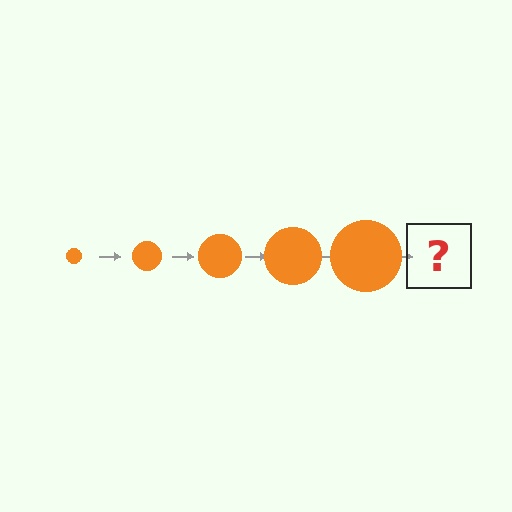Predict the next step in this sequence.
The next step is an orange circle, larger than the previous one.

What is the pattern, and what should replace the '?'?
The pattern is that the circle gets progressively larger each step. The '?' should be an orange circle, larger than the previous one.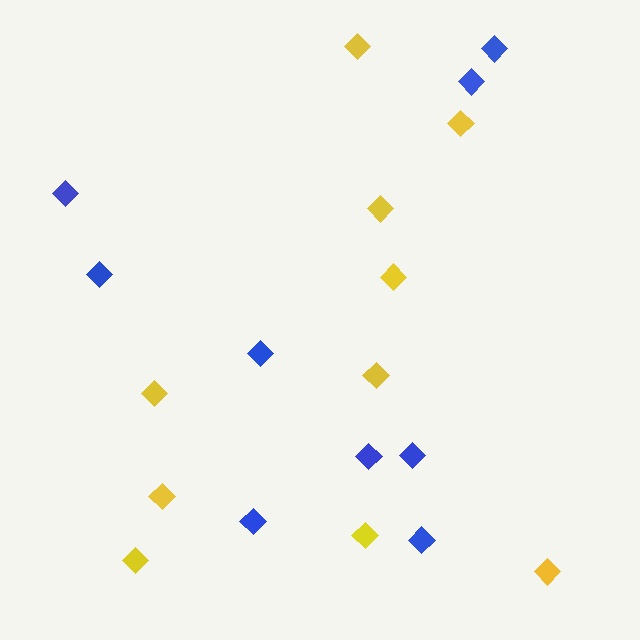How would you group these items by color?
There are 2 groups: one group of blue diamonds (9) and one group of yellow diamonds (10).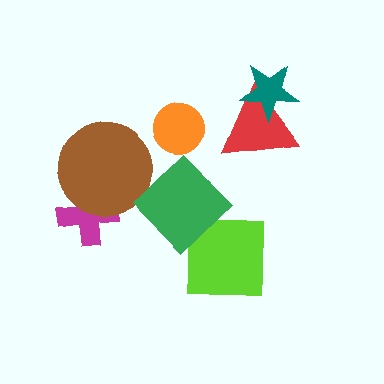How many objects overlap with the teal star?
1 object overlaps with the teal star.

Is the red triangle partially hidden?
Yes, it is partially covered by another shape.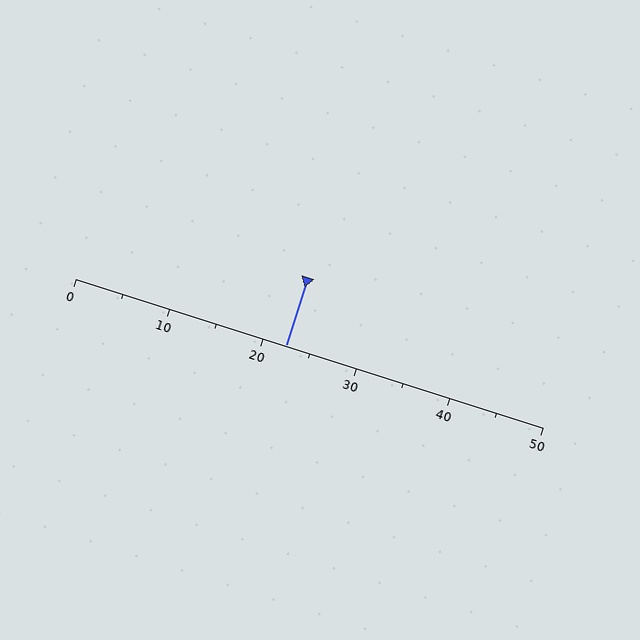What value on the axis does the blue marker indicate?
The marker indicates approximately 22.5.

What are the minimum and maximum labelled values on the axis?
The axis runs from 0 to 50.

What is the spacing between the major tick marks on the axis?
The major ticks are spaced 10 apart.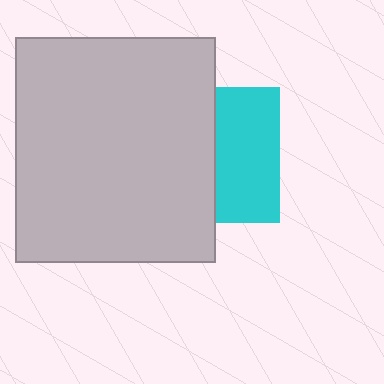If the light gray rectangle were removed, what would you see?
You would see the complete cyan square.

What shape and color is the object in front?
The object in front is a light gray rectangle.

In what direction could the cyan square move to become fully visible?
The cyan square could move right. That would shift it out from behind the light gray rectangle entirely.